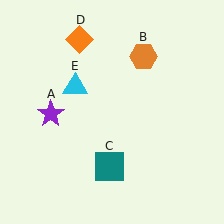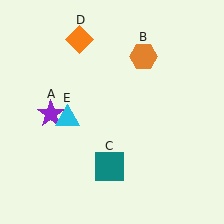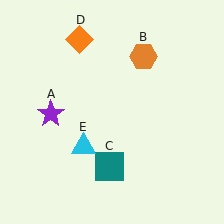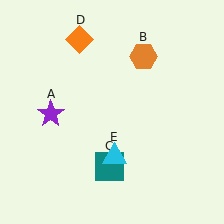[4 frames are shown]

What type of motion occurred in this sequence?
The cyan triangle (object E) rotated counterclockwise around the center of the scene.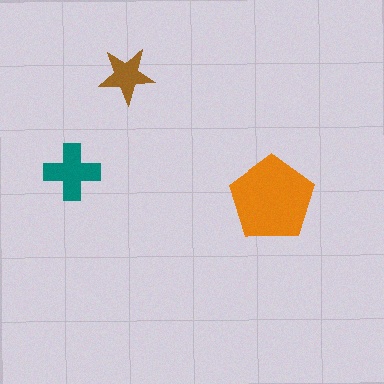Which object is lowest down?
The orange pentagon is bottommost.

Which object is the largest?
The orange pentagon.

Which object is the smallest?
The brown star.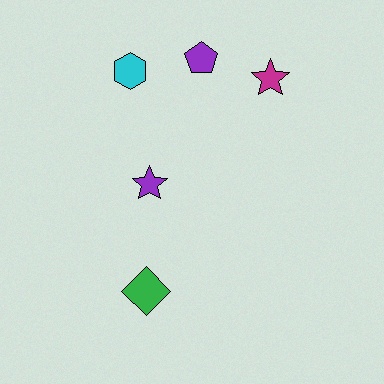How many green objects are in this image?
There is 1 green object.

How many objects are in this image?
There are 5 objects.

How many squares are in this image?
There are no squares.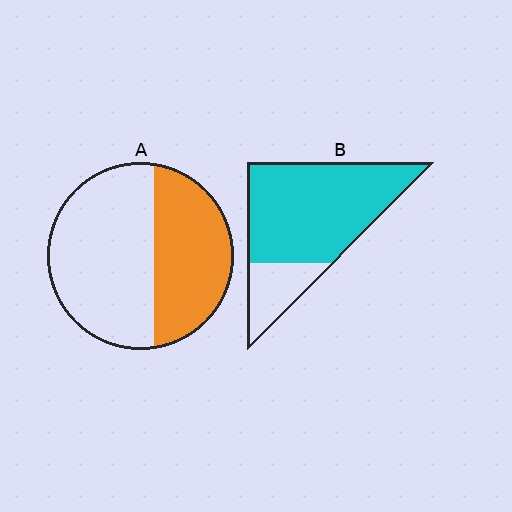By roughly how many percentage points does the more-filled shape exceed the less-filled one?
By roughly 40 percentage points (B over A).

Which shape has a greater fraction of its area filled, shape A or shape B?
Shape B.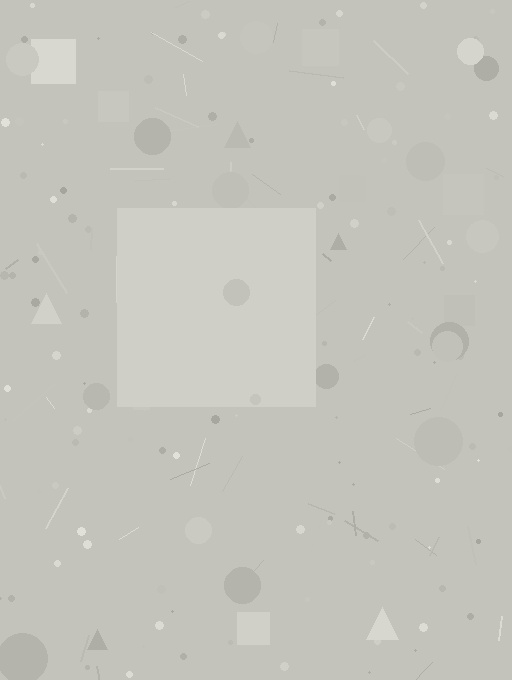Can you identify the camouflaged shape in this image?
The camouflaged shape is a square.